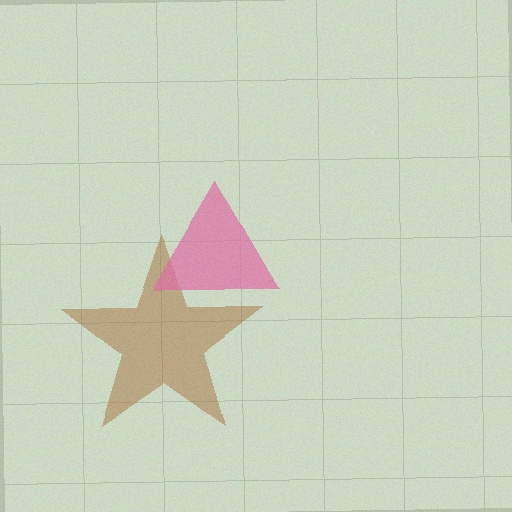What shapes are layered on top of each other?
The layered shapes are: a brown star, a pink triangle.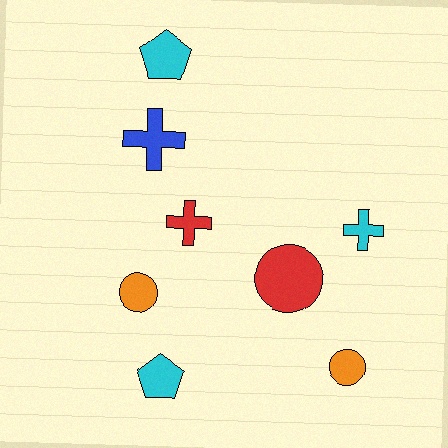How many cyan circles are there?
There are no cyan circles.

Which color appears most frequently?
Cyan, with 3 objects.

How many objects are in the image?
There are 8 objects.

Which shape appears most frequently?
Circle, with 3 objects.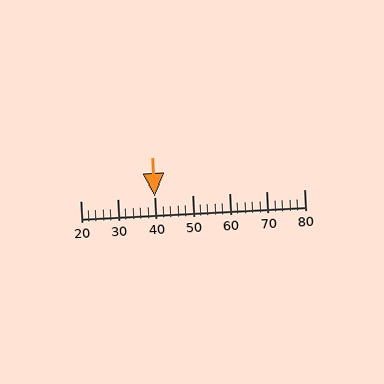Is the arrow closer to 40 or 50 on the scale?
The arrow is closer to 40.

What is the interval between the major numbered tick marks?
The major tick marks are spaced 10 units apart.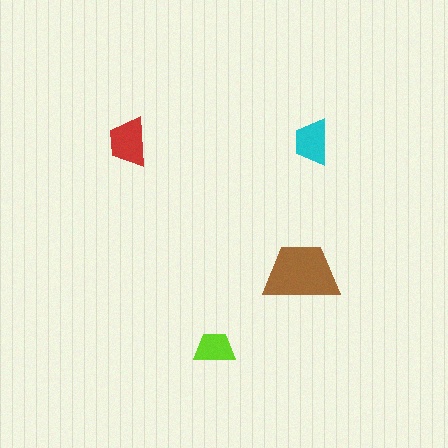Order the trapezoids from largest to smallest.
the brown one, the red one, the cyan one, the lime one.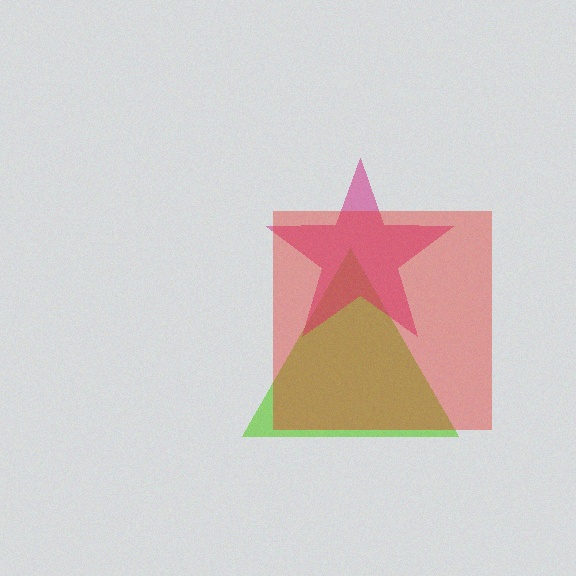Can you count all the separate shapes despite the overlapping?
Yes, there are 3 separate shapes.